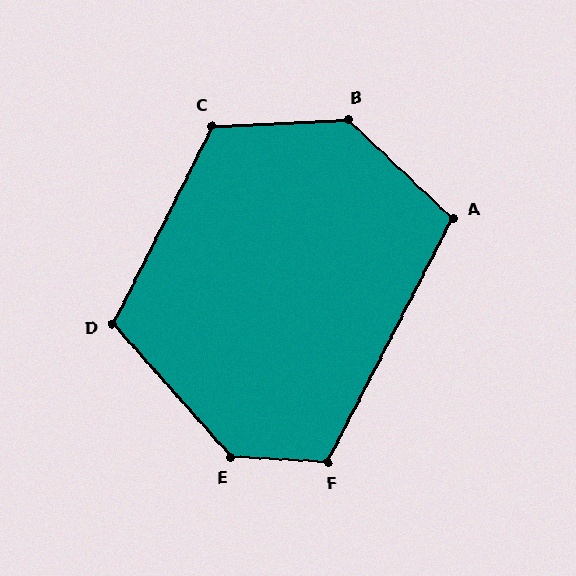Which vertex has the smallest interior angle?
A, at approximately 106 degrees.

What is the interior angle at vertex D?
Approximately 112 degrees (obtuse).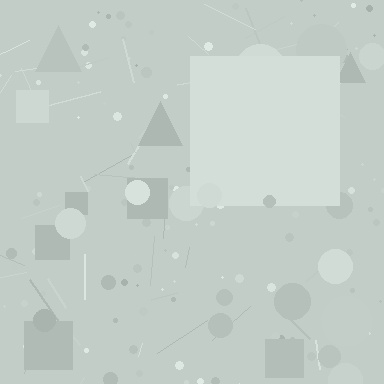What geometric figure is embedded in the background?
A square is embedded in the background.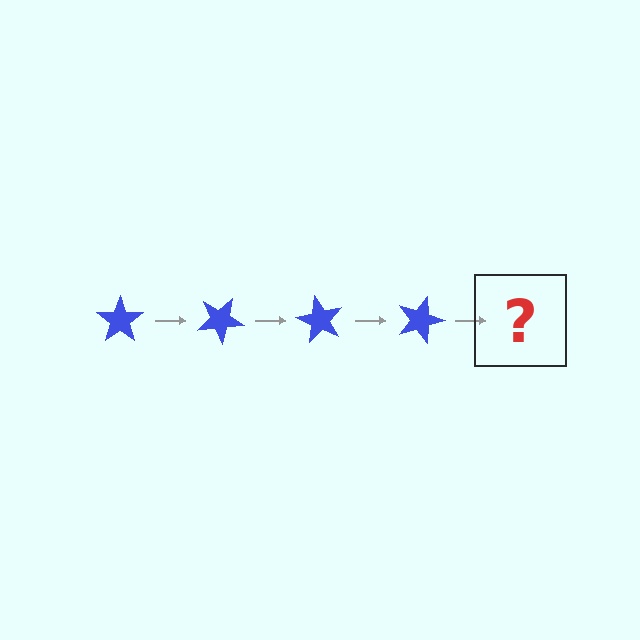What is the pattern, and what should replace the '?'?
The pattern is that the star rotates 30 degrees each step. The '?' should be a blue star rotated 120 degrees.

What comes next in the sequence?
The next element should be a blue star rotated 120 degrees.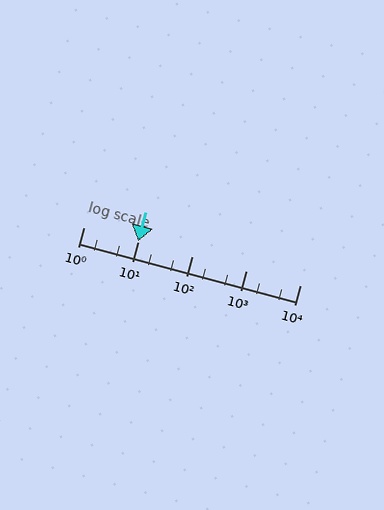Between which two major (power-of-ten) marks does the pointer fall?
The pointer is between 10 and 100.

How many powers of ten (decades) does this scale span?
The scale spans 4 decades, from 1 to 10000.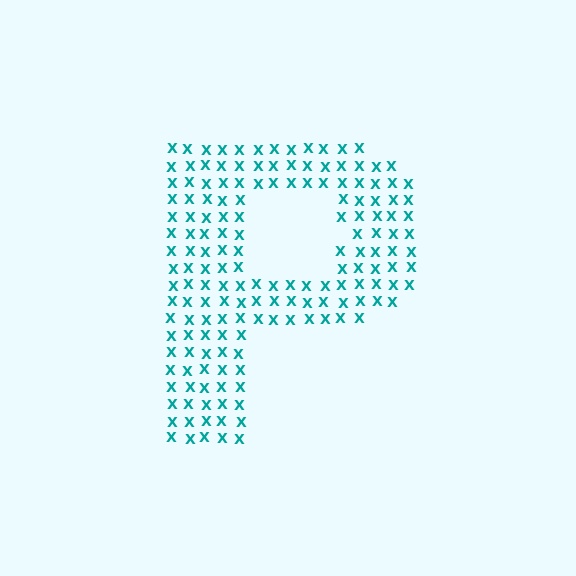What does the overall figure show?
The overall figure shows the letter P.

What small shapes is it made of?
It is made of small letter X's.